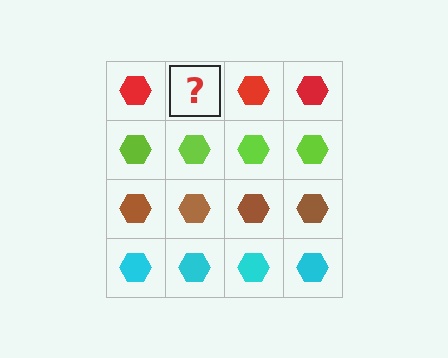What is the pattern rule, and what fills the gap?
The rule is that each row has a consistent color. The gap should be filled with a red hexagon.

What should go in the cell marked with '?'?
The missing cell should contain a red hexagon.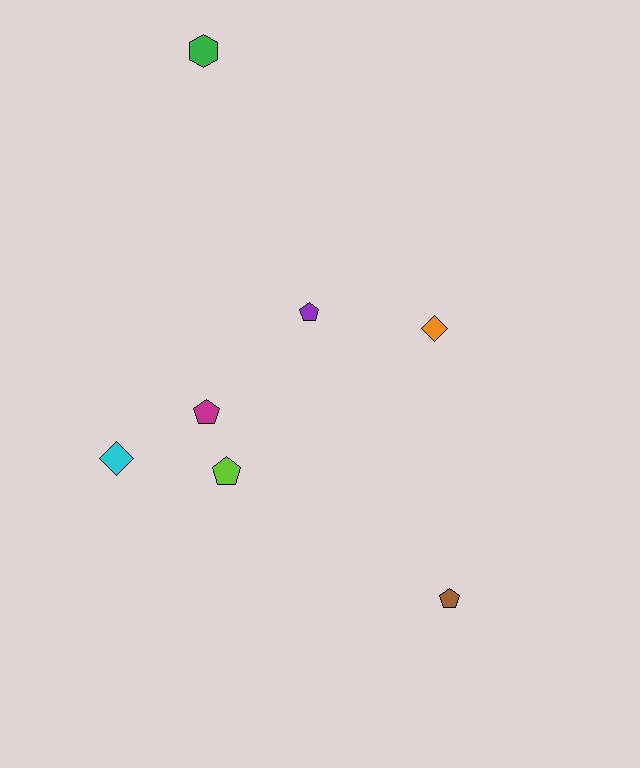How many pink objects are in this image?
There are no pink objects.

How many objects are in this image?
There are 7 objects.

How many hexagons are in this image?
There is 1 hexagon.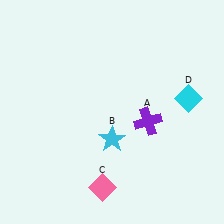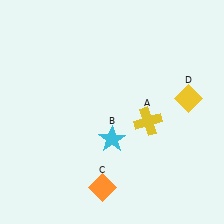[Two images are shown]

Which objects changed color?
A changed from purple to yellow. C changed from pink to orange. D changed from cyan to yellow.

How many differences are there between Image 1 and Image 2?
There are 3 differences between the two images.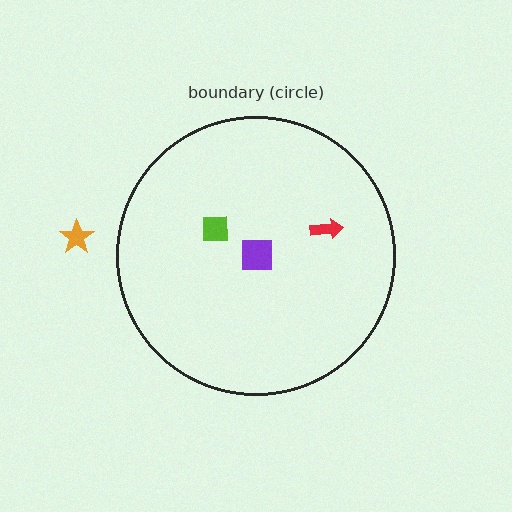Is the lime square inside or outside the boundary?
Inside.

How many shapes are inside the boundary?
3 inside, 1 outside.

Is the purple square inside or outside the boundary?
Inside.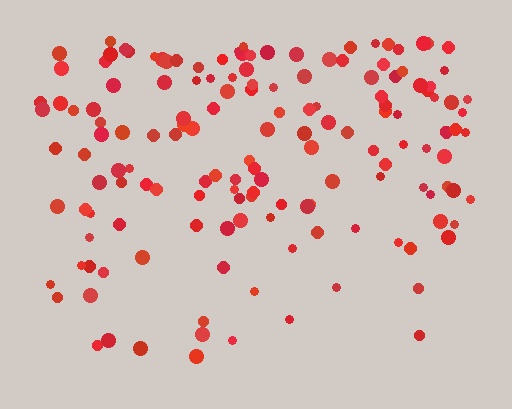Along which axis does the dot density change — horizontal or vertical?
Vertical.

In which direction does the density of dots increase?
From bottom to top, with the top side densest.